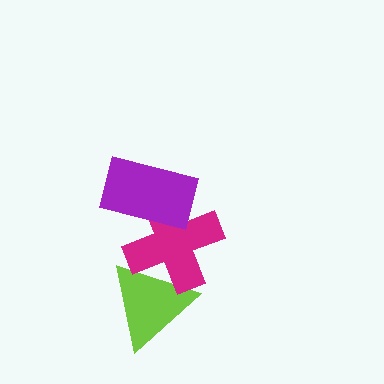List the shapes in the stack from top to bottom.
From top to bottom: the purple rectangle, the magenta cross, the lime triangle.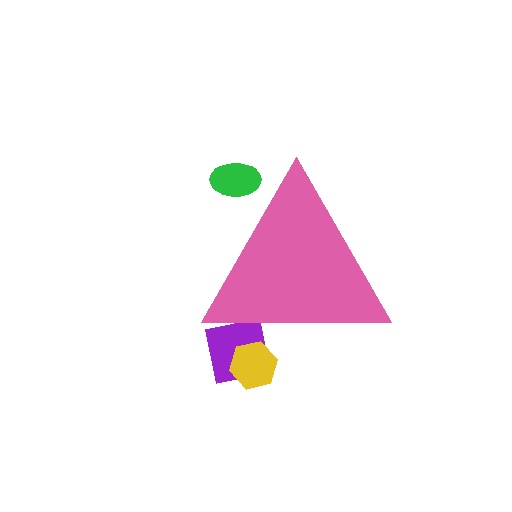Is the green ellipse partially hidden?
Yes, the green ellipse is partially hidden behind the pink triangle.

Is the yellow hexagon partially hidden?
Yes, the yellow hexagon is partially hidden behind the pink triangle.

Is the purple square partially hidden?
Yes, the purple square is partially hidden behind the pink triangle.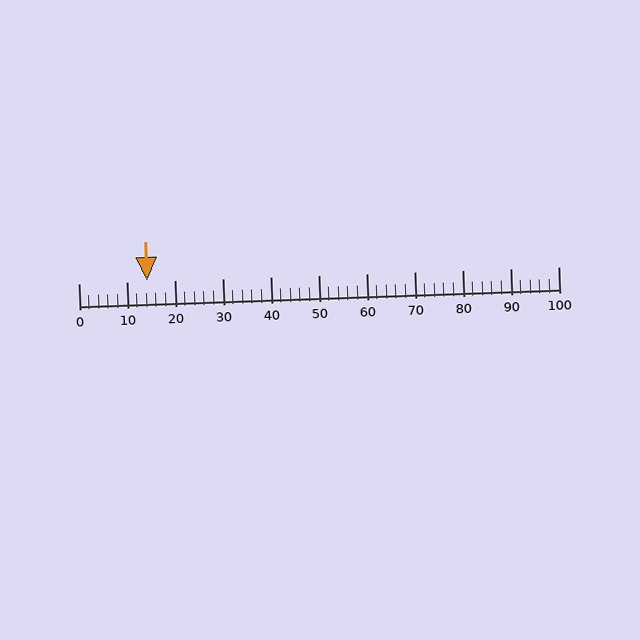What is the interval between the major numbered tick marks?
The major tick marks are spaced 10 units apart.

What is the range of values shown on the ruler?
The ruler shows values from 0 to 100.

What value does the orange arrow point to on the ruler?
The orange arrow points to approximately 14.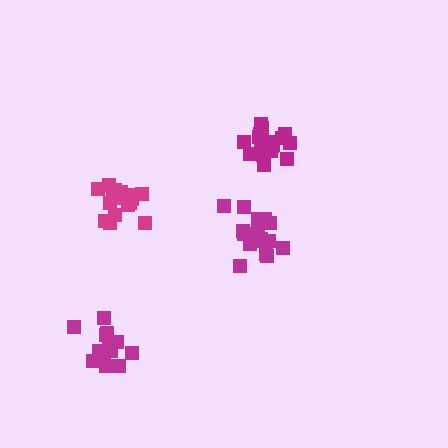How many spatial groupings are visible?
There are 4 spatial groupings.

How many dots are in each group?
Group 1: 20 dots, Group 2: 17 dots, Group 3: 16 dots, Group 4: 14 dots (67 total).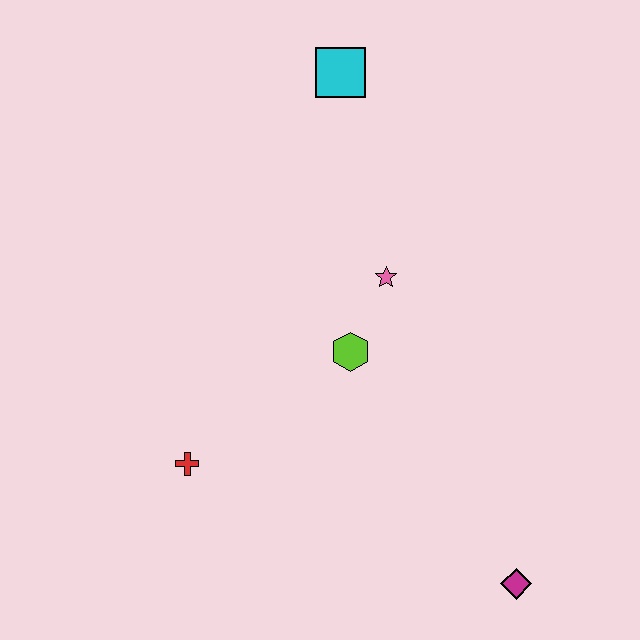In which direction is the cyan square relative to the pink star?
The cyan square is above the pink star.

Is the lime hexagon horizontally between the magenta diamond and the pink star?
No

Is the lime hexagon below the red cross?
No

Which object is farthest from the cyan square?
The magenta diamond is farthest from the cyan square.